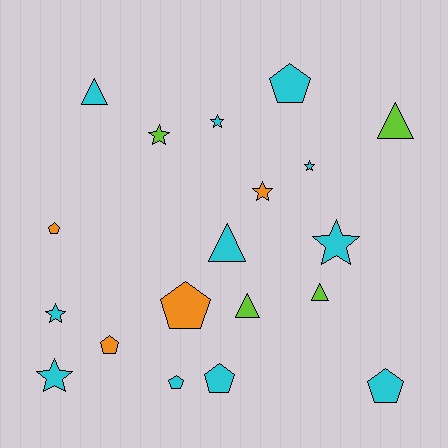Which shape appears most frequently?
Star, with 7 objects.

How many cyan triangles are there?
There are 2 cyan triangles.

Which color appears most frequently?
Cyan, with 11 objects.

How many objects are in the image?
There are 19 objects.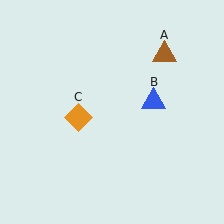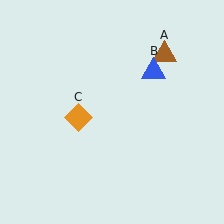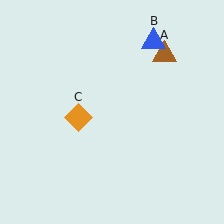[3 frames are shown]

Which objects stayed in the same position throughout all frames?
Brown triangle (object A) and orange diamond (object C) remained stationary.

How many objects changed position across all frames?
1 object changed position: blue triangle (object B).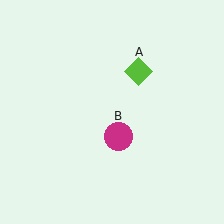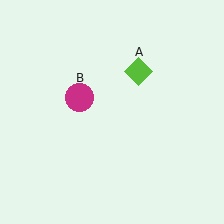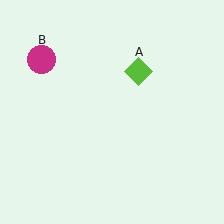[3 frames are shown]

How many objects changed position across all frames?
1 object changed position: magenta circle (object B).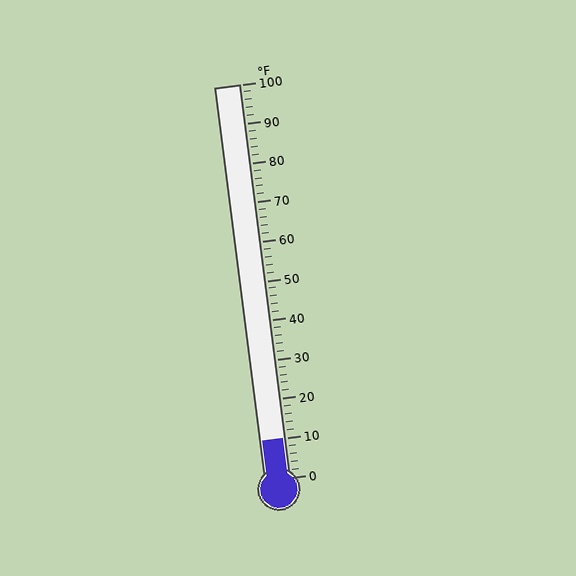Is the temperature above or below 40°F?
The temperature is below 40°F.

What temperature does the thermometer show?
The thermometer shows approximately 10°F.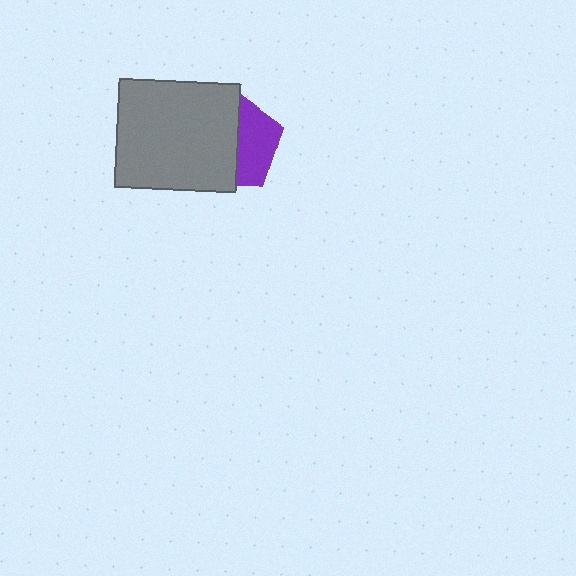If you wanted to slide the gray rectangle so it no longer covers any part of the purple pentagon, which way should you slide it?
Slide it left — that is the most direct way to separate the two shapes.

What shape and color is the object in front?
The object in front is a gray rectangle.